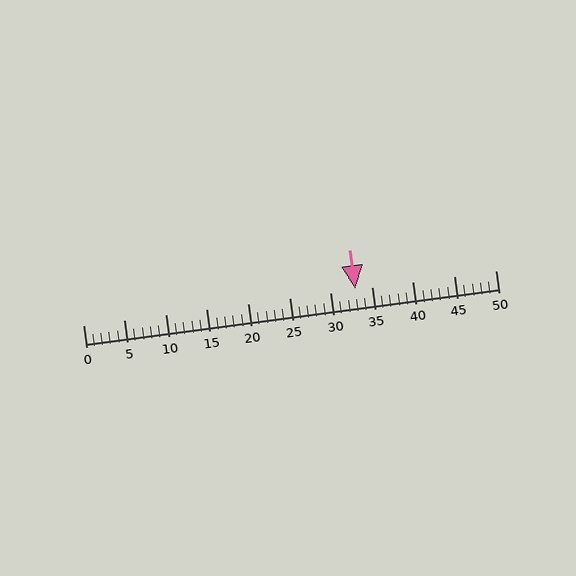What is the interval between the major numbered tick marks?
The major tick marks are spaced 5 units apart.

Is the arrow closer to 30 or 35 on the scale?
The arrow is closer to 35.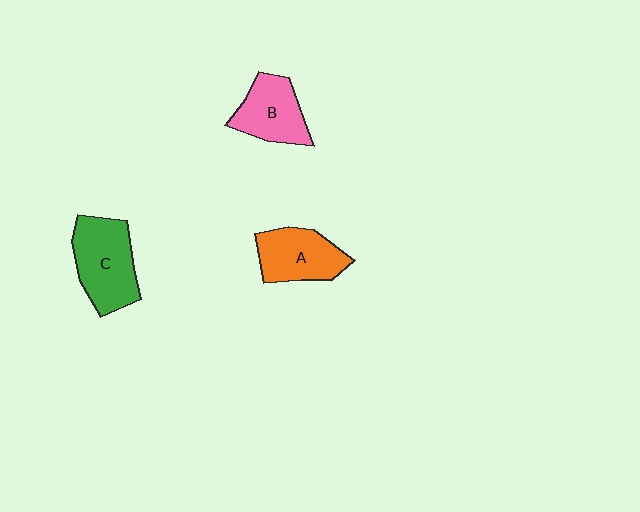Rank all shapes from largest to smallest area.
From largest to smallest: C (green), A (orange), B (pink).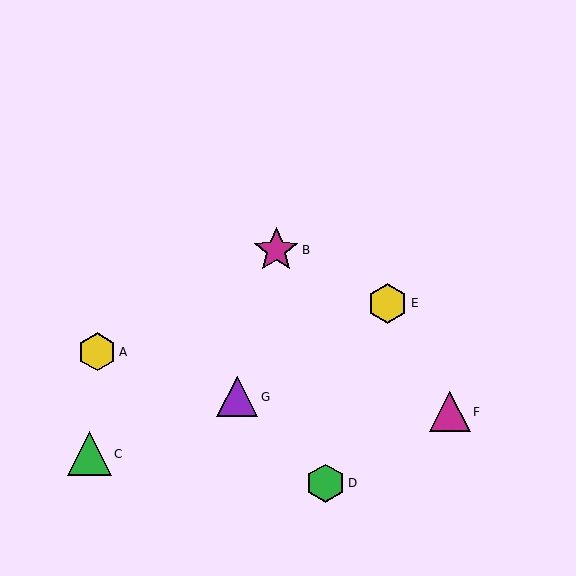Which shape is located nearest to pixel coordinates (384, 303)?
The yellow hexagon (labeled E) at (388, 303) is nearest to that location.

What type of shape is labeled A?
Shape A is a yellow hexagon.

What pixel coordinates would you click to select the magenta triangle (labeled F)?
Click at (450, 412) to select the magenta triangle F.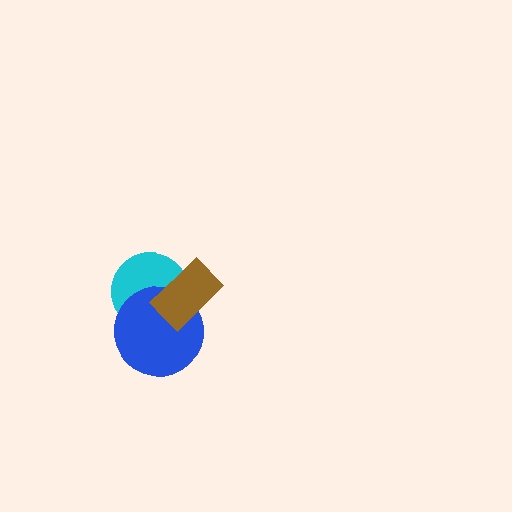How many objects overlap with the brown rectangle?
2 objects overlap with the brown rectangle.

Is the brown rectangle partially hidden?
No, no other shape covers it.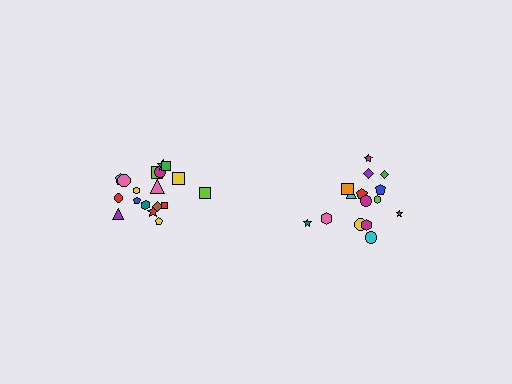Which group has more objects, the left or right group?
The left group.